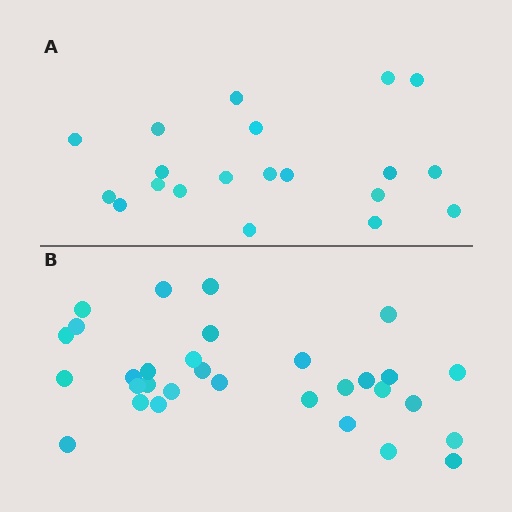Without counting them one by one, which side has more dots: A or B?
Region B (the bottom region) has more dots.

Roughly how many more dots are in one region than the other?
Region B has roughly 12 or so more dots than region A.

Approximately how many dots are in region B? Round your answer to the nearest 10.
About 30 dots. (The exact count is 31, which rounds to 30.)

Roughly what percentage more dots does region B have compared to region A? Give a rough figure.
About 55% more.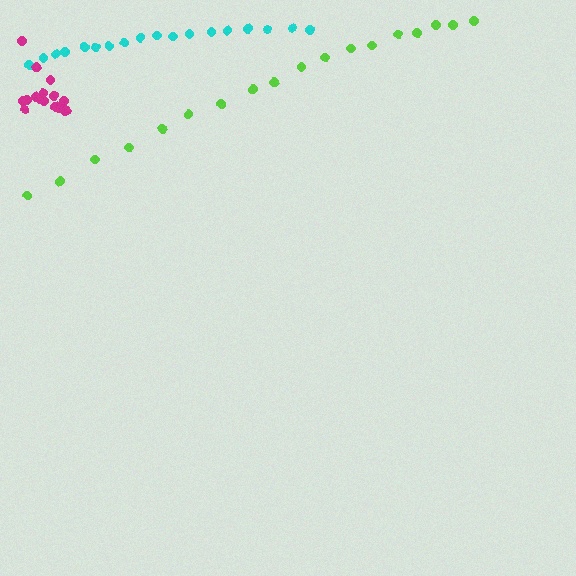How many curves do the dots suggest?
There are 3 distinct paths.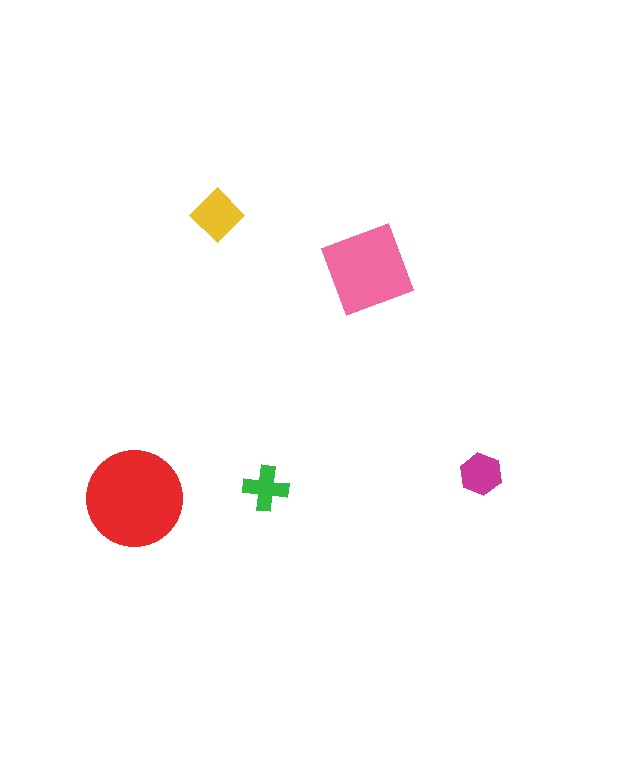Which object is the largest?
The red circle.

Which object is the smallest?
The green cross.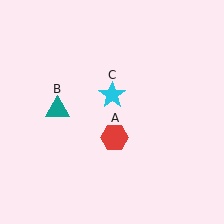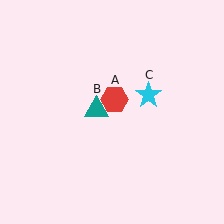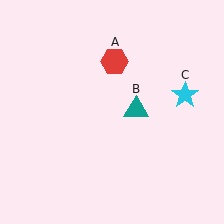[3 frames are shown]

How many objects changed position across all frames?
3 objects changed position: red hexagon (object A), teal triangle (object B), cyan star (object C).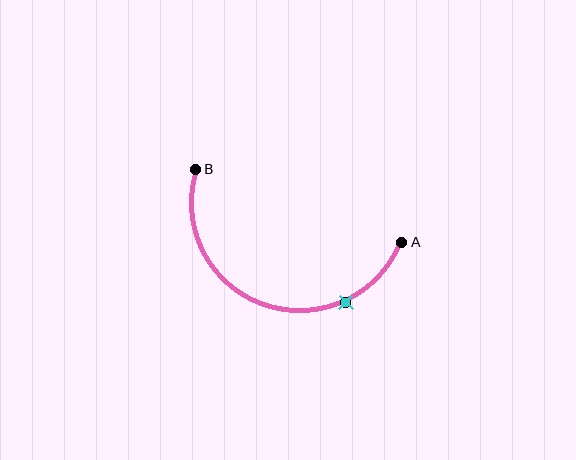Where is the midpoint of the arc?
The arc midpoint is the point on the curve farthest from the straight line joining A and B. It sits below that line.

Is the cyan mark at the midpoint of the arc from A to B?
No. The cyan mark lies on the arc but is closer to endpoint A. The arc midpoint would be at the point on the curve equidistant along the arc from both A and B.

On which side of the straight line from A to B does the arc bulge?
The arc bulges below the straight line connecting A and B.